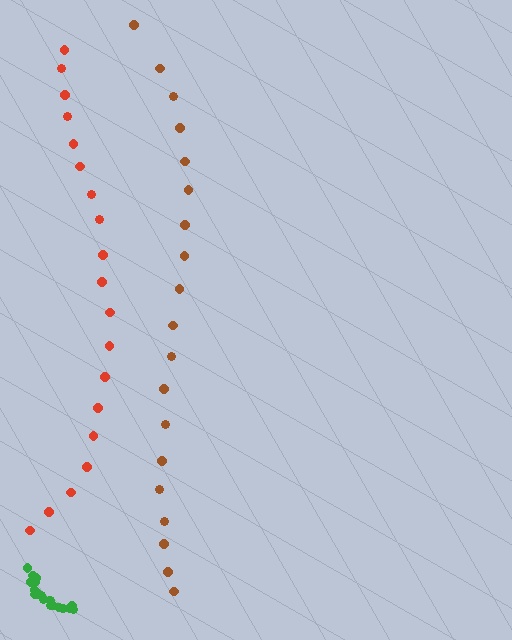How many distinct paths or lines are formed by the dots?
There are 3 distinct paths.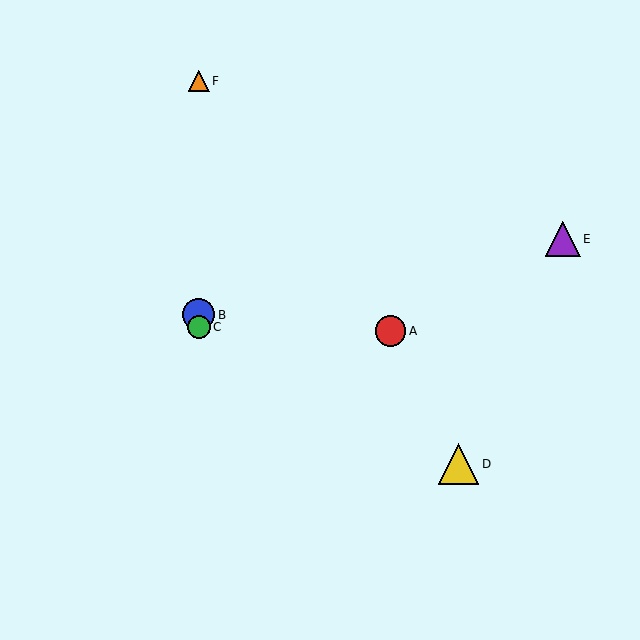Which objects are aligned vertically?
Objects B, C, F are aligned vertically.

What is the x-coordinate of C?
Object C is at x≈199.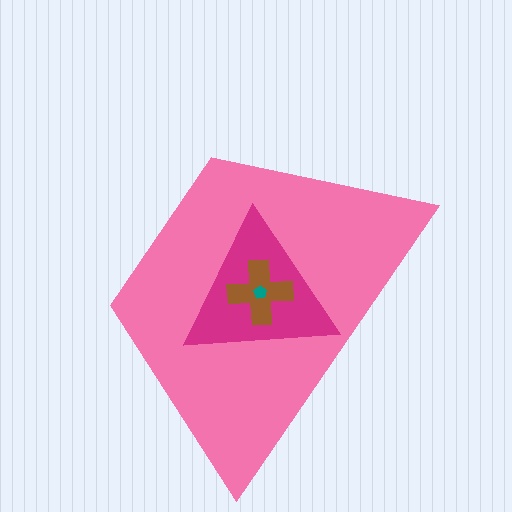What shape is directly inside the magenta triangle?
The brown cross.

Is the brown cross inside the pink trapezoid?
Yes.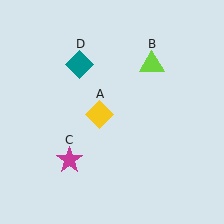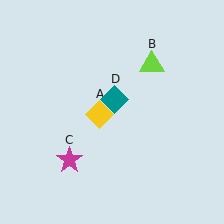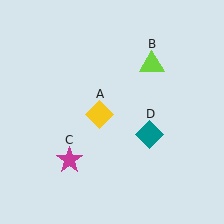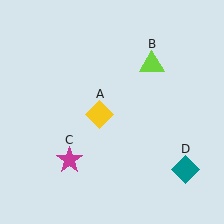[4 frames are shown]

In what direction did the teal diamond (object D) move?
The teal diamond (object D) moved down and to the right.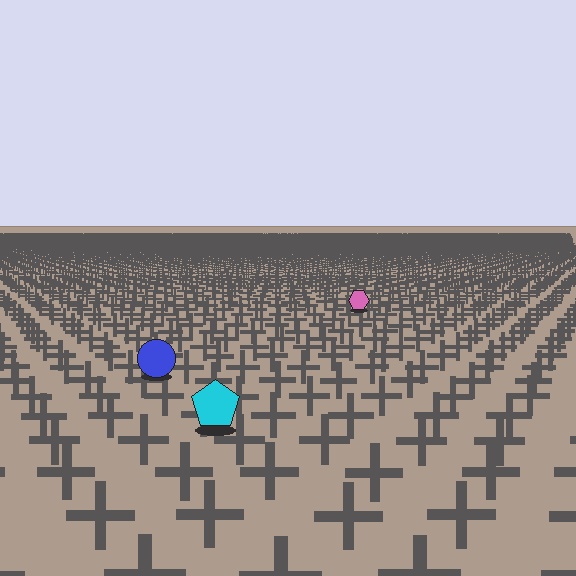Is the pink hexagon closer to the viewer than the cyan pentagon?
No. The cyan pentagon is closer — you can tell from the texture gradient: the ground texture is coarser near it.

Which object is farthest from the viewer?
The pink hexagon is farthest from the viewer. It appears smaller and the ground texture around it is denser.